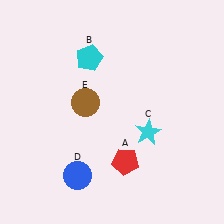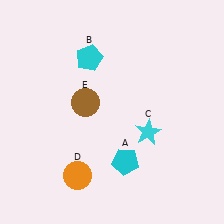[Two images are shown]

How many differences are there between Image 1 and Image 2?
There are 2 differences between the two images.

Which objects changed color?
A changed from red to cyan. D changed from blue to orange.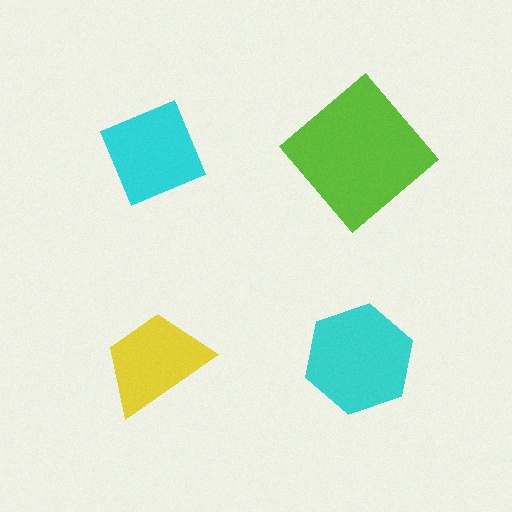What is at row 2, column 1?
A yellow trapezoid.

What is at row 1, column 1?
A cyan diamond.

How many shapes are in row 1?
2 shapes.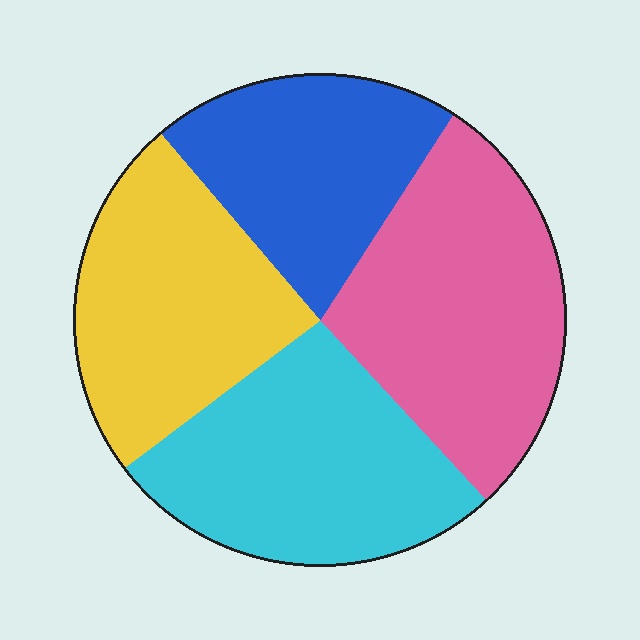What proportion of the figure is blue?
Blue takes up about one fifth (1/5) of the figure.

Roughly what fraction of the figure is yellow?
Yellow takes up less than a quarter of the figure.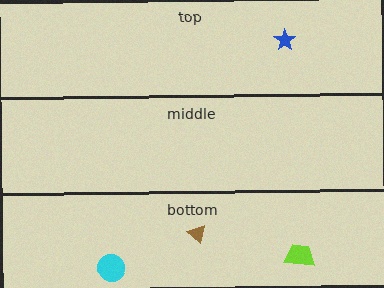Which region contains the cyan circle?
The bottom region.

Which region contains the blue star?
The top region.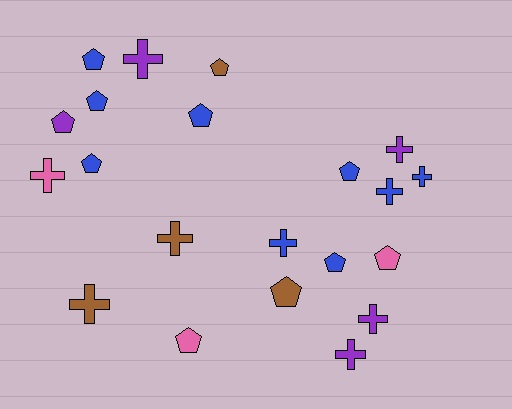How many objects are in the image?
There are 21 objects.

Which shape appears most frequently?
Pentagon, with 11 objects.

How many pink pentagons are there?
There are 2 pink pentagons.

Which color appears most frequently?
Blue, with 9 objects.